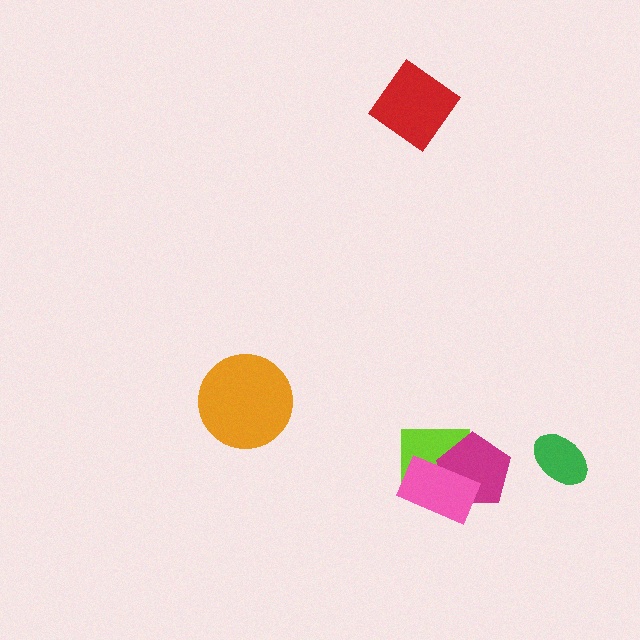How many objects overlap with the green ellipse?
0 objects overlap with the green ellipse.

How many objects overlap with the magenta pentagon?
2 objects overlap with the magenta pentagon.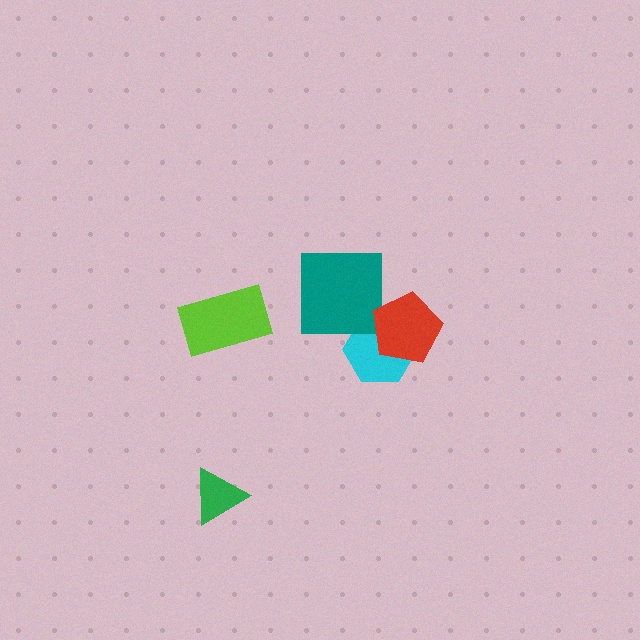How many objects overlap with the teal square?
1 object overlaps with the teal square.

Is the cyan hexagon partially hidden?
Yes, it is partially covered by another shape.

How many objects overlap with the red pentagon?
1 object overlaps with the red pentagon.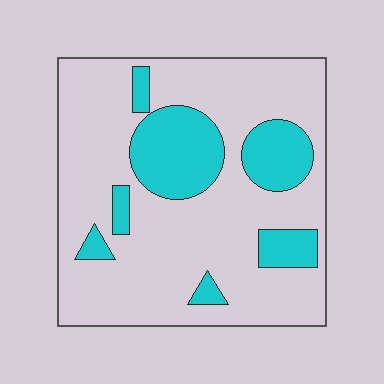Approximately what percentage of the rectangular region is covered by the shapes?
Approximately 25%.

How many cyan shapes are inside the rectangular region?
7.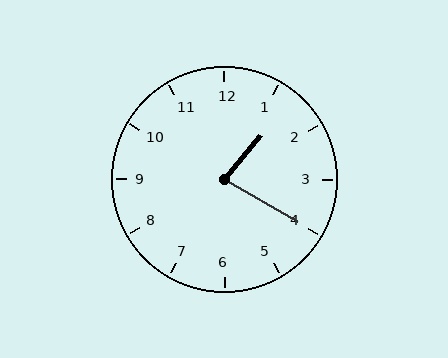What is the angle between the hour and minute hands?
Approximately 80 degrees.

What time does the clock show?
1:20.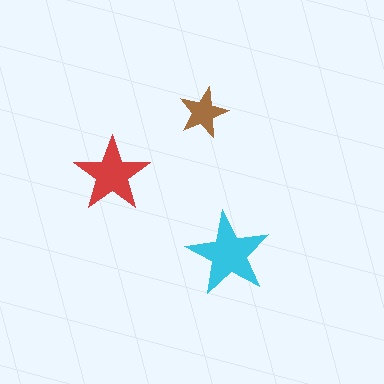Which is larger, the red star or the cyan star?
The cyan one.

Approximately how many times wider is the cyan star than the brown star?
About 1.5 times wider.